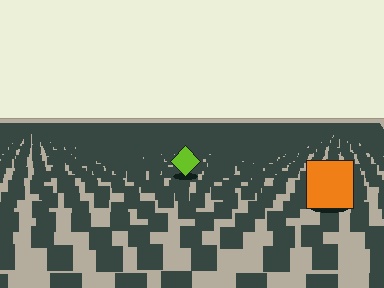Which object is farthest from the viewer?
The lime diamond is farthest from the viewer. It appears smaller and the ground texture around it is denser.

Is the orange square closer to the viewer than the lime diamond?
Yes. The orange square is closer — you can tell from the texture gradient: the ground texture is coarser near it.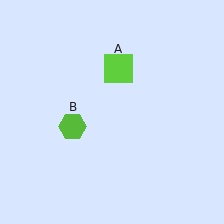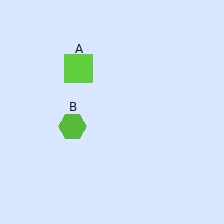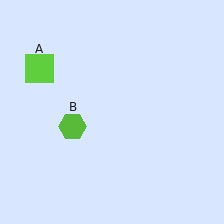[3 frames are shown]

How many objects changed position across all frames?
1 object changed position: lime square (object A).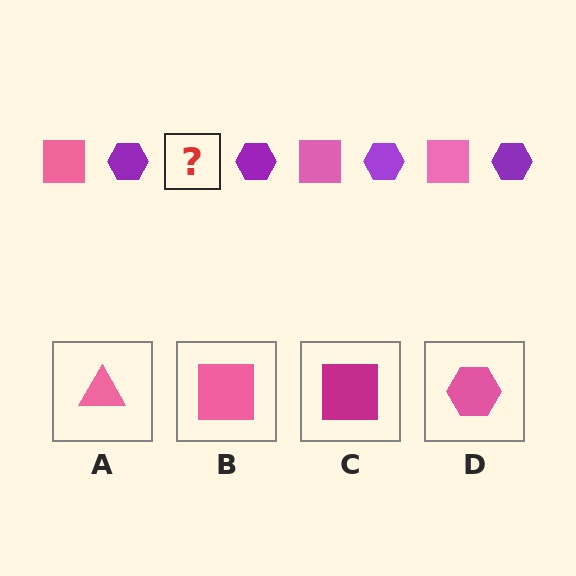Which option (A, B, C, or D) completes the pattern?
B.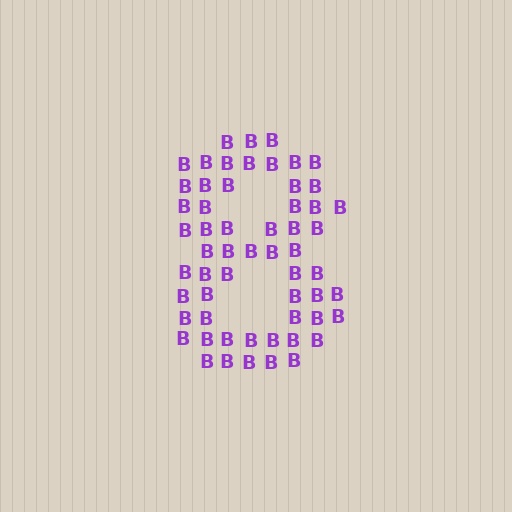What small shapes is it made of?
It is made of small letter B's.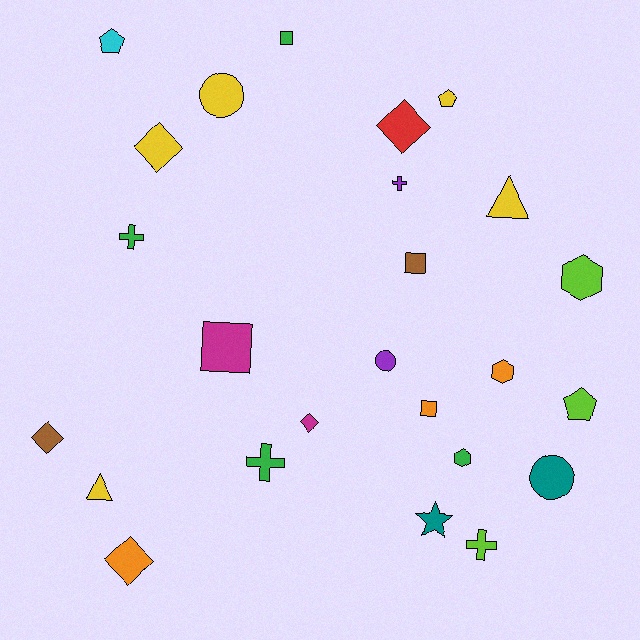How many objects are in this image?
There are 25 objects.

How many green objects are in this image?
There are 4 green objects.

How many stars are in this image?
There is 1 star.